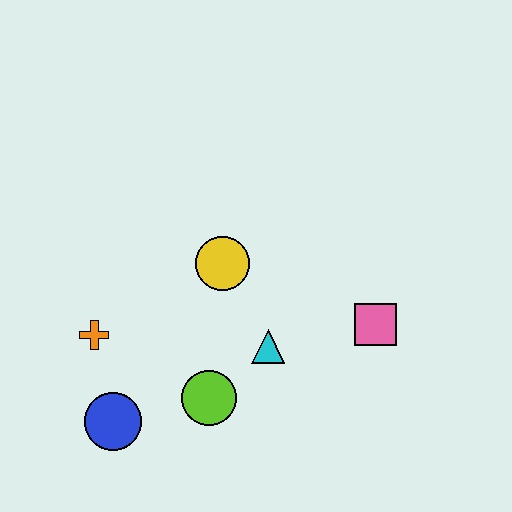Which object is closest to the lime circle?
The cyan triangle is closest to the lime circle.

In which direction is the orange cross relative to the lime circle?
The orange cross is to the left of the lime circle.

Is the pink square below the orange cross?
No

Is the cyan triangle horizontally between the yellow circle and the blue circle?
No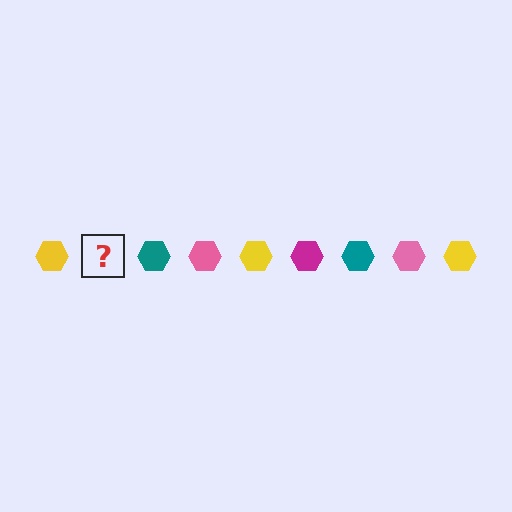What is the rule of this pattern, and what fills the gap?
The rule is that the pattern cycles through yellow, magenta, teal, pink hexagons. The gap should be filled with a magenta hexagon.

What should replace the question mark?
The question mark should be replaced with a magenta hexagon.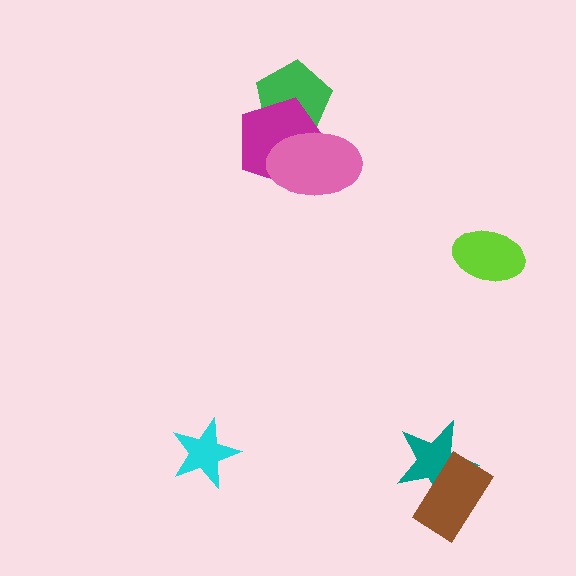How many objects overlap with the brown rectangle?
1 object overlaps with the brown rectangle.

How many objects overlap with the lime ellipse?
0 objects overlap with the lime ellipse.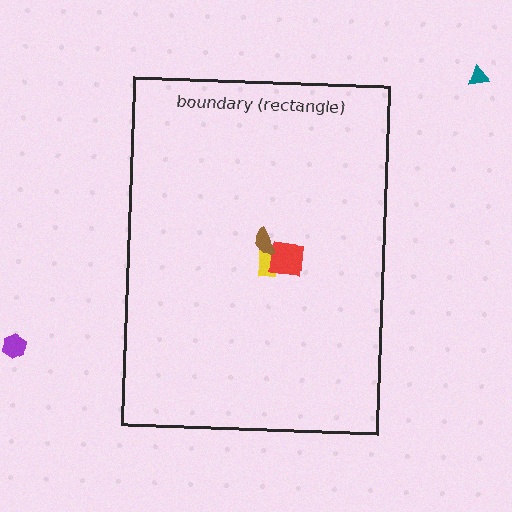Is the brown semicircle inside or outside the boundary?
Inside.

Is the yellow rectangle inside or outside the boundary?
Inside.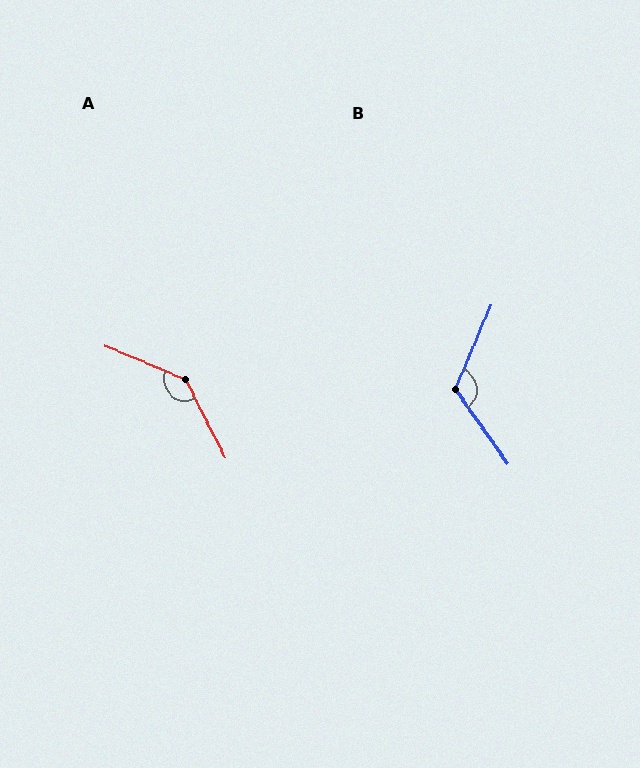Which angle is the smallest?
B, at approximately 122 degrees.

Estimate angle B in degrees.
Approximately 122 degrees.